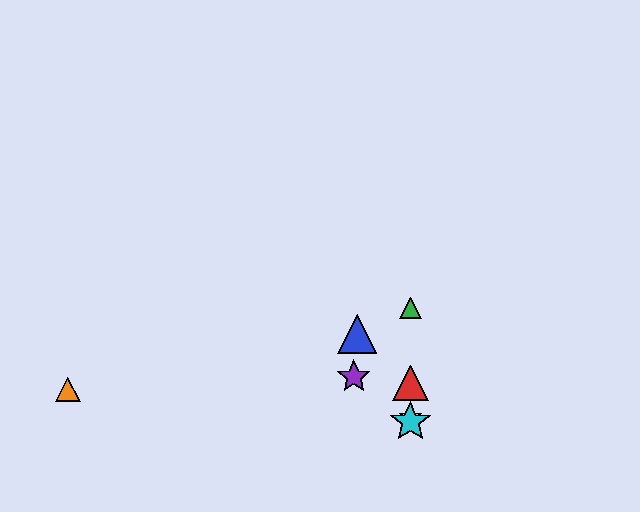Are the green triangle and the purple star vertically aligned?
No, the green triangle is at x≈410 and the purple star is at x≈354.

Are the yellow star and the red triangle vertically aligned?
Yes, both are at x≈410.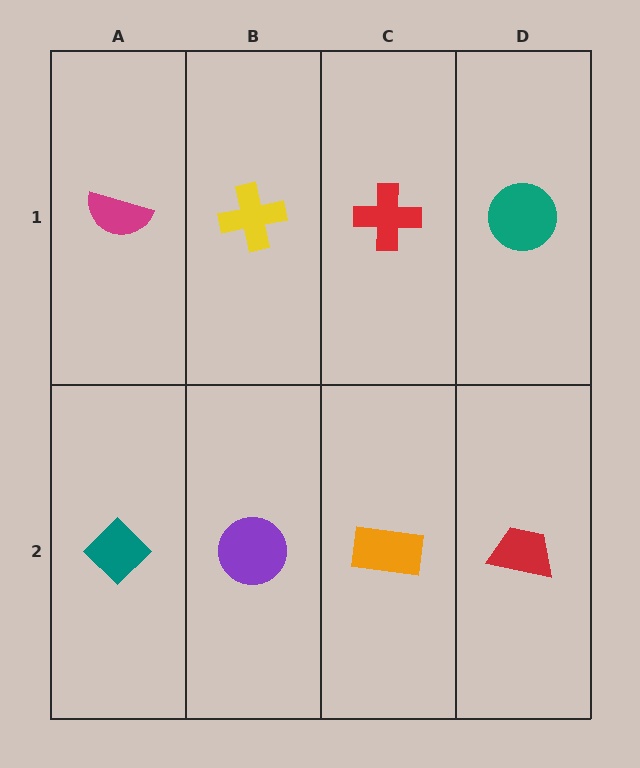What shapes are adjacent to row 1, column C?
An orange rectangle (row 2, column C), a yellow cross (row 1, column B), a teal circle (row 1, column D).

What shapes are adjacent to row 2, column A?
A magenta semicircle (row 1, column A), a purple circle (row 2, column B).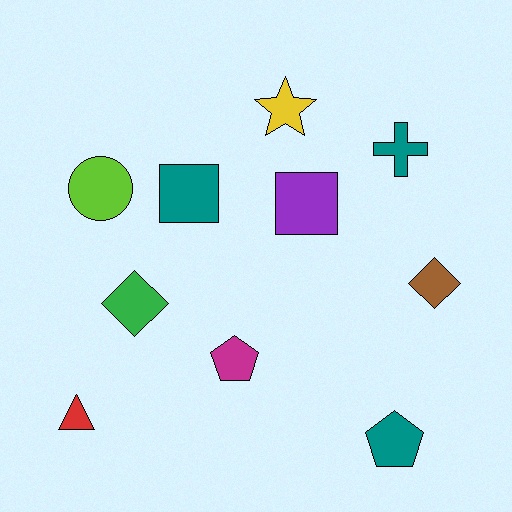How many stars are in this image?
There is 1 star.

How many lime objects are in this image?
There is 1 lime object.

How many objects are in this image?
There are 10 objects.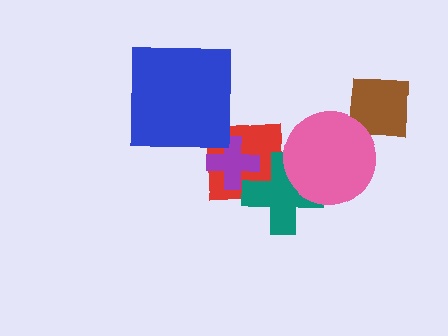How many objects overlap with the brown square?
0 objects overlap with the brown square.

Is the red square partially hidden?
Yes, it is partially covered by another shape.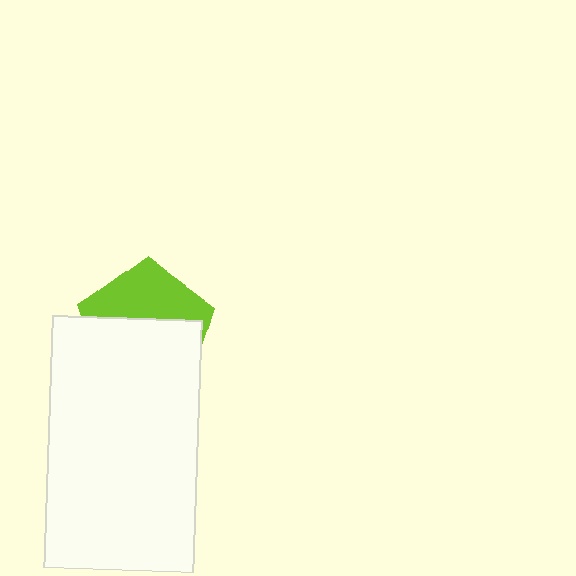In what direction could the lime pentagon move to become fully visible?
The lime pentagon could move up. That would shift it out from behind the white rectangle entirely.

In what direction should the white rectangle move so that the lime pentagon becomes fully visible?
The white rectangle should move down. That is the shortest direction to clear the overlap and leave the lime pentagon fully visible.